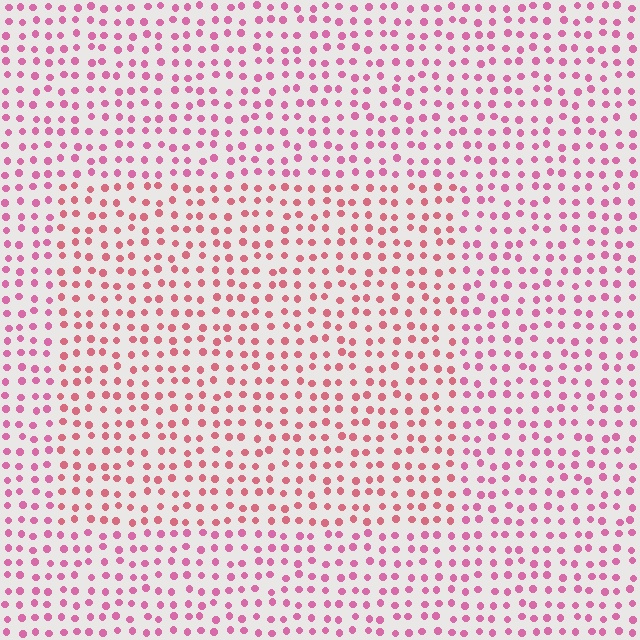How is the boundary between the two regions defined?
The boundary is defined purely by a slight shift in hue (about 23 degrees). Spacing, size, and orientation are identical on both sides.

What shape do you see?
I see a rectangle.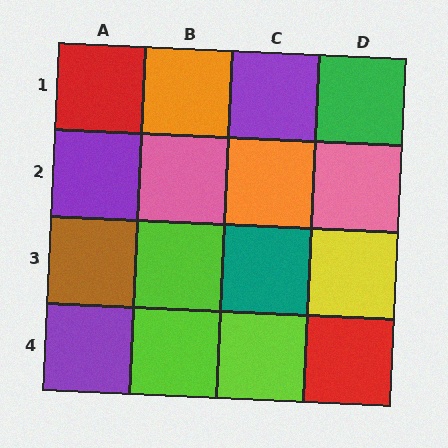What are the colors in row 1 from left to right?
Red, orange, purple, green.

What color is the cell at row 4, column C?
Lime.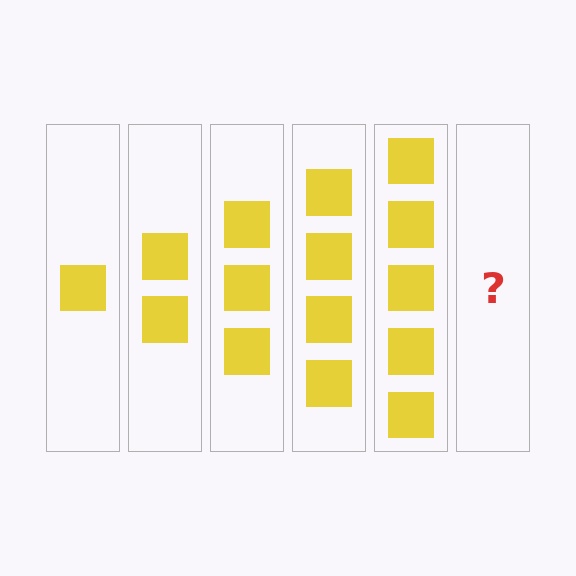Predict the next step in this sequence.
The next step is 6 squares.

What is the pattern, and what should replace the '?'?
The pattern is that each step adds one more square. The '?' should be 6 squares.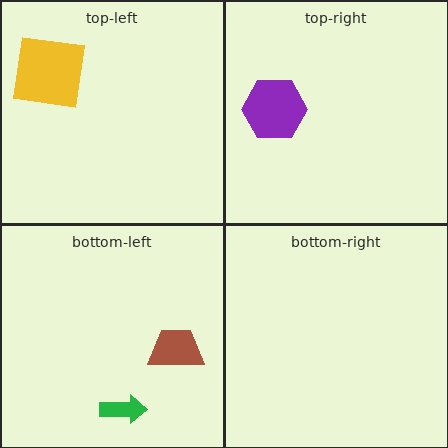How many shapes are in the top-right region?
1.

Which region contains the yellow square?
The top-left region.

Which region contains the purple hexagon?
The top-right region.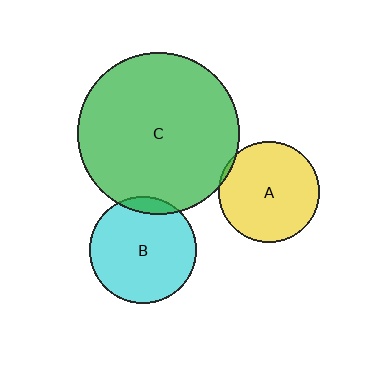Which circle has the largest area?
Circle C (green).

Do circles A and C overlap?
Yes.